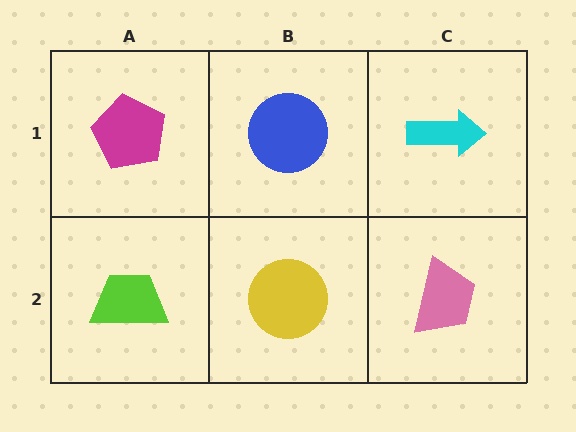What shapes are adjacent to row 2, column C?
A cyan arrow (row 1, column C), a yellow circle (row 2, column B).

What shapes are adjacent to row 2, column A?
A magenta pentagon (row 1, column A), a yellow circle (row 2, column B).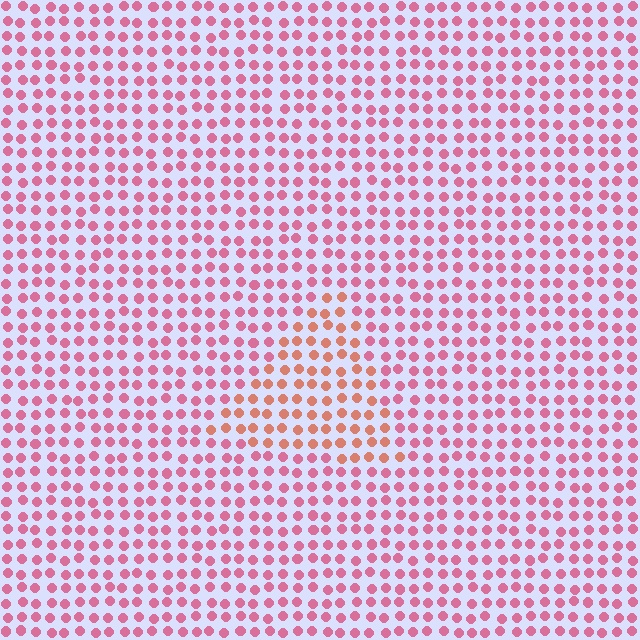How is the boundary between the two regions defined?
The boundary is defined purely by a slight shift in hue (about 34 degrees). Spacing, size, and orientation are identical on both sides.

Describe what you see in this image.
The image is filled with small pink elements in a uniform arrangement. A triangle-shaped region is visible where the elements are tinted to a slightly different hue, forming a subtle color boundary.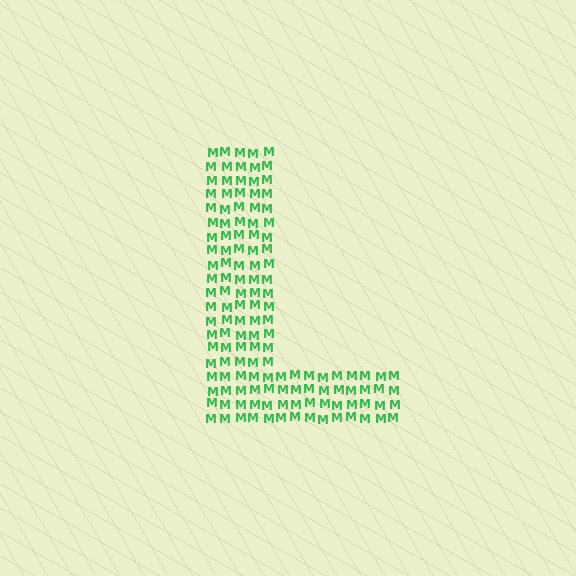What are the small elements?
The small elements are letter M's.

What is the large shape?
The large shape is the letter L.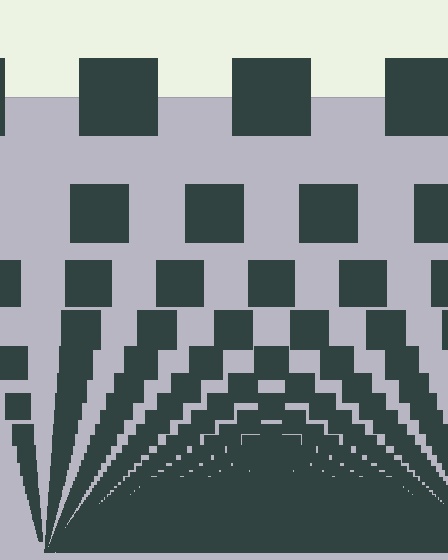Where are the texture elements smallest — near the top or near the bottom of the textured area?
Near the bottom.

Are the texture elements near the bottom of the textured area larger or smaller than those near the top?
Smaller. The gradient is inverted — elements near the bottom are smaller and denser.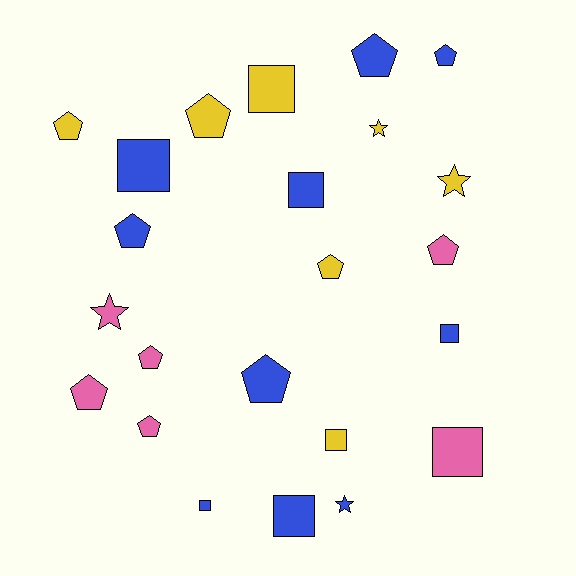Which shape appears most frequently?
Pentagon, with 11 objects.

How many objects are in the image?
There are 23 objects.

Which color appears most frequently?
Blue, with 10 objects.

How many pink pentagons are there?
There are 4 pink pentagons.